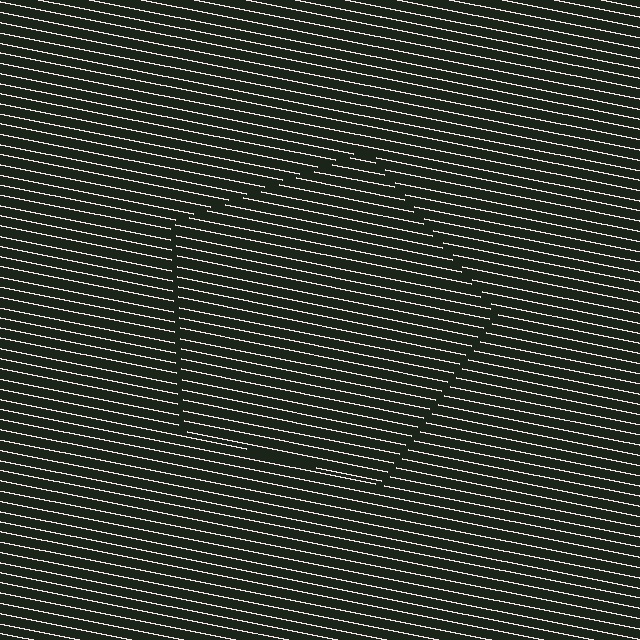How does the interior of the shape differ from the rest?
The interior of the shape contains the same grating, shifted by half a period — the contour is defined by the phase discontinuity where line-ends from the inner and outer gratings abut.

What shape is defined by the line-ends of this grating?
An illusory pentagon. The interior of the shape contains the same grating, shifted by half a period — the contour is defined by the phase discontinuity where line-ends from the inner and outer gratings abut.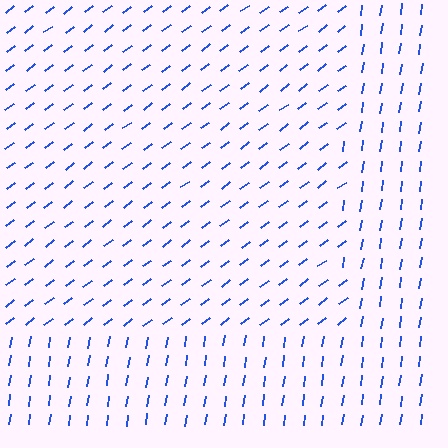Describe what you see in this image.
The image is filled with small blue line segments. A rectangle region in the image has lines oriented differently from the surrounding lines, creating a visible texture boundary.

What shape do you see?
I see a rectangle.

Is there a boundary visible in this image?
Yes, there is a texture boundary formed by a change in line orientation.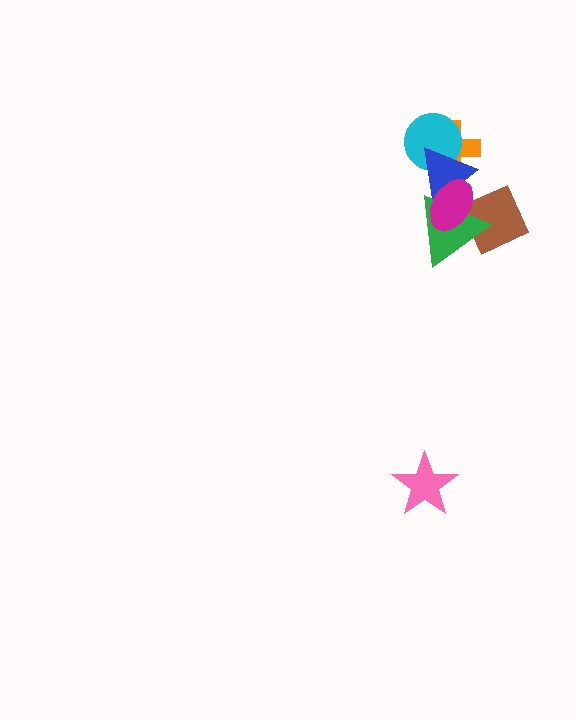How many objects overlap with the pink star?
0 objects overlap with the pink star.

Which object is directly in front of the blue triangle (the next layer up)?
The green triangle is directly in front of the blue triangle.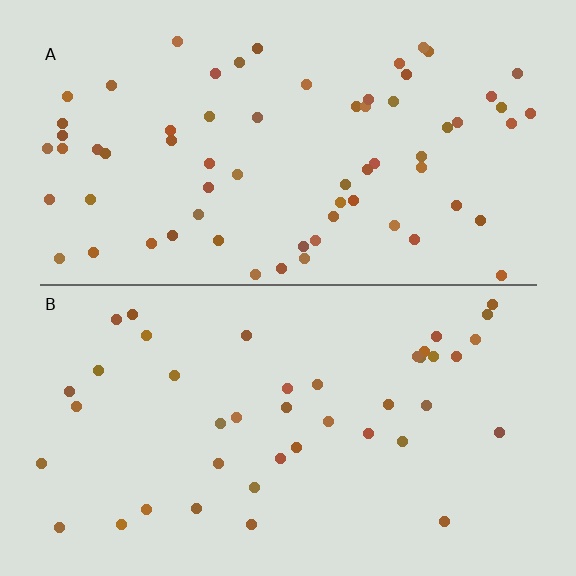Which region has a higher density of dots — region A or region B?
A (the top).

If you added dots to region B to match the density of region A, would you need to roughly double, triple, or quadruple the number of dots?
Approximately double.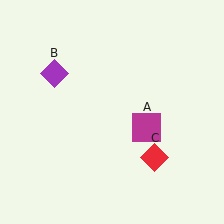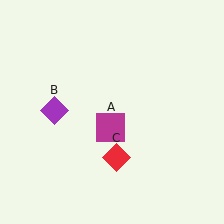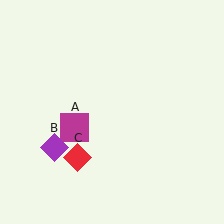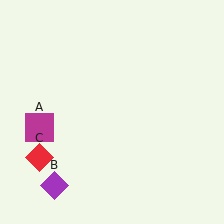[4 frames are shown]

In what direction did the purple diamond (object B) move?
The purple diamond (object B) moved down.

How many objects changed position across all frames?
3 objects changed position: magenta square (object A), purple diamond (object B), red diamond (object C).